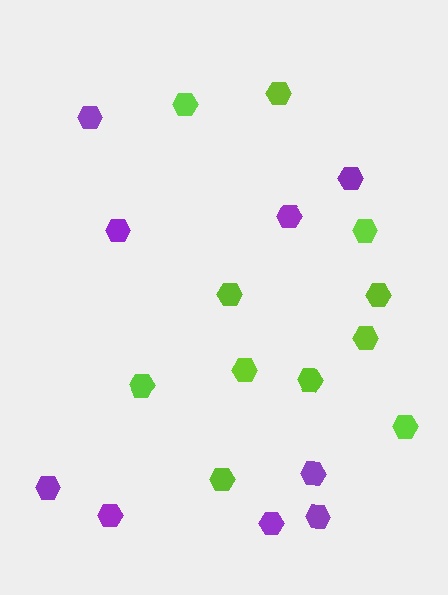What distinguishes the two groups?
There are 2 groups: one group of lime hexagons (11) and one group of purple hexagons (9).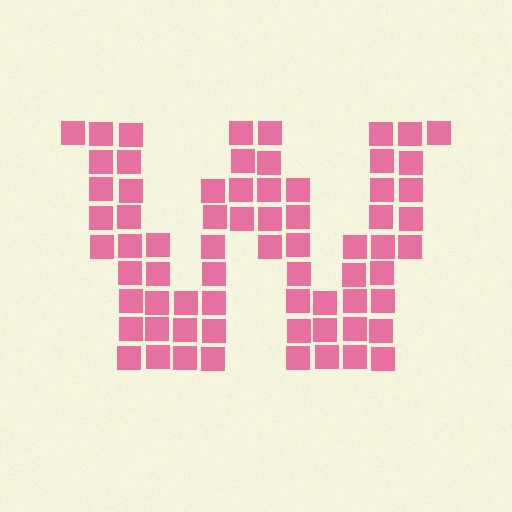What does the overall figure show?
The overall figure shows the letter W.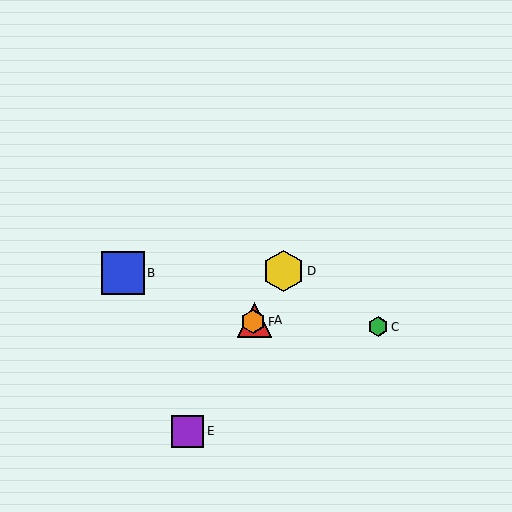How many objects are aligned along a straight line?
4 objects (A, D, E, F) are aligned along a straight line.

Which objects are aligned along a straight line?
Objects A, D, E, F are aligned along a straight line.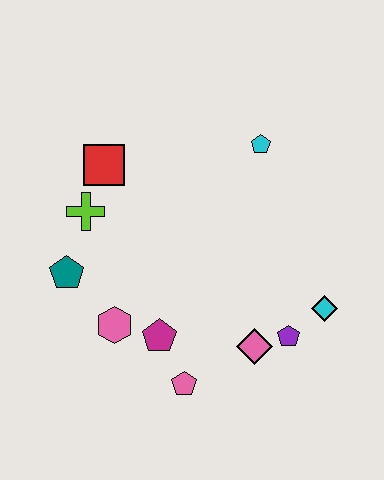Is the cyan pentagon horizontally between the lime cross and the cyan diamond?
Yes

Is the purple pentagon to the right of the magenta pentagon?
Yes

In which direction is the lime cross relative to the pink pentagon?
The lime cross is above the pink pentagon.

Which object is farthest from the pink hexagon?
The cyan pentagon is farthest from the pink hexagon.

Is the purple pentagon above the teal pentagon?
No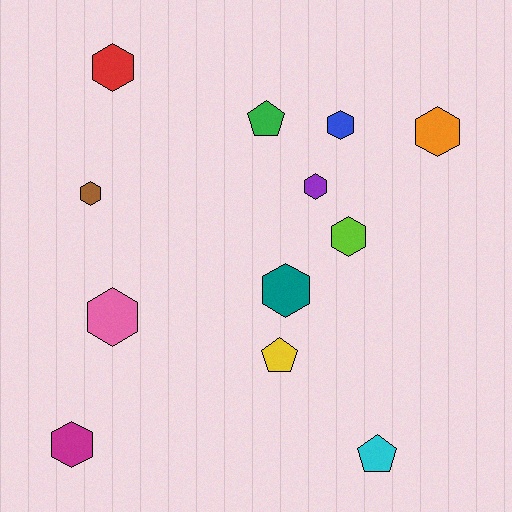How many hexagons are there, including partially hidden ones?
There are 9 hexagons.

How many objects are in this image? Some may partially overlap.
There are 12 objects.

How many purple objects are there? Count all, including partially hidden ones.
There is 1 purple object.